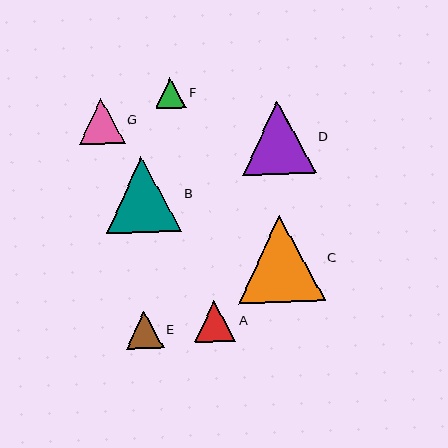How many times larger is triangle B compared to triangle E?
Triangle B is approximately 2.0 times the size of triangle E.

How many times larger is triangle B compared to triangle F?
Triangle B is approximately 2.5 times the size of triangle F.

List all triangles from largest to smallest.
From largest to smallest: C, B, D, G, A, E, F.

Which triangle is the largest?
Triangle C is the largest with a size of approximately 87 pixels.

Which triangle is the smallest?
Triangle F is the smallest with a size of approximately 31 pixels.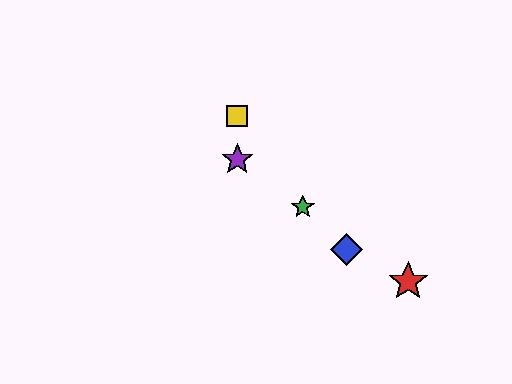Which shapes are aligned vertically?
The yellow square, the purple star are aligned vertically.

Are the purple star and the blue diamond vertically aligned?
No, the purple star is at x≈237 and the blue diamond is at x≈347.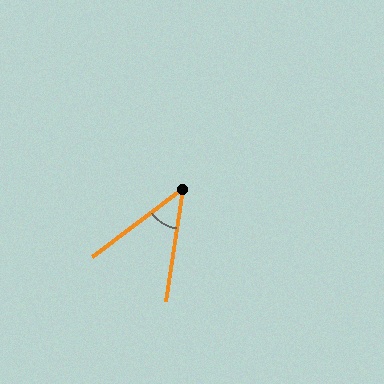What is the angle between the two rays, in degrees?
Approximately 45 degrees.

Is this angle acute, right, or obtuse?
It is acute.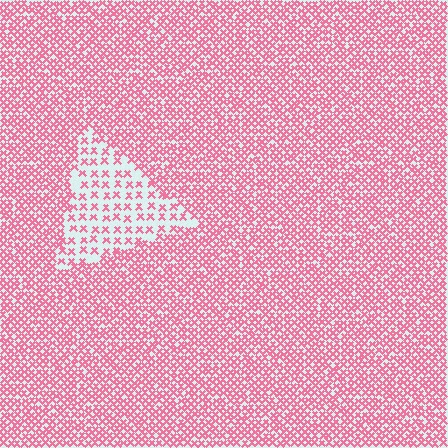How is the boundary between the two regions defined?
The boundary is defined by a change in element density (approximately 2.5x ratio). All elements are the same color, size, and shape.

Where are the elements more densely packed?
The elements are more densely packed outside the triangle boundary.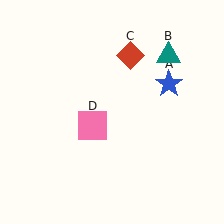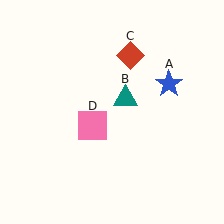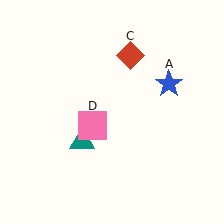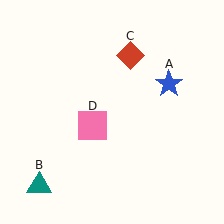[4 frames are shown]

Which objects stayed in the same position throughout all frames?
Blue star (object A) and red diamond (object C) and pink square (object D) remained stationary.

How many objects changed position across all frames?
1 object changed position: teal triangle (object B).